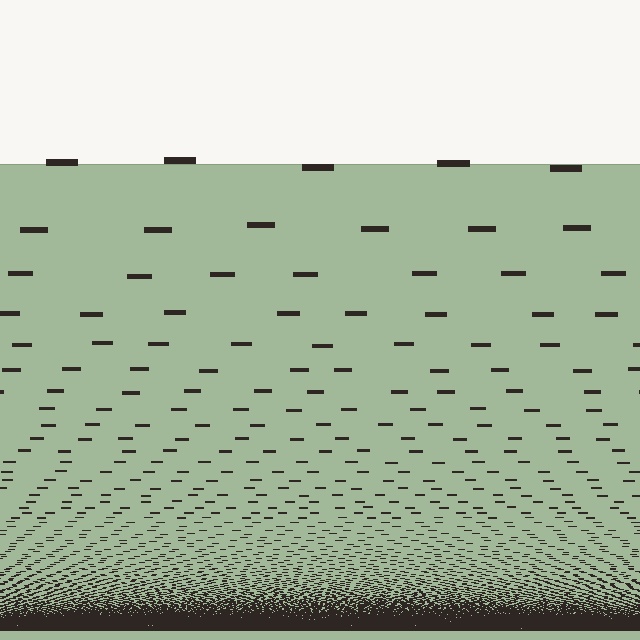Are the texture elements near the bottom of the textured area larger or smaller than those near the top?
Smaller. The gradient is inverted — elements near the bottom are smaller and denser.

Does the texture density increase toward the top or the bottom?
Density increases toward the bottom.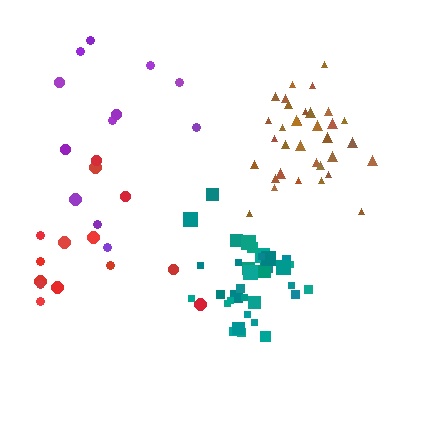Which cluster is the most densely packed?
Teal.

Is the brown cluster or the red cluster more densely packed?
Brown.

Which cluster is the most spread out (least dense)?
Red.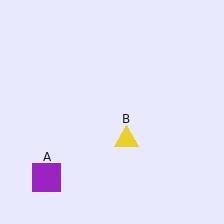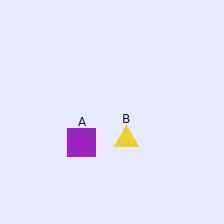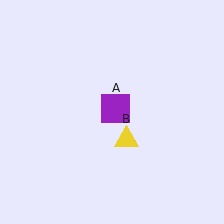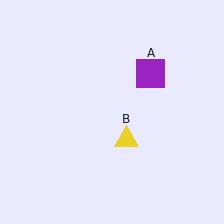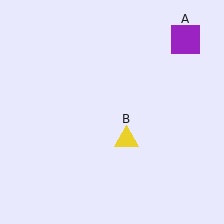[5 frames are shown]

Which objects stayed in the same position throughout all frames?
Yellow triangle (object B) remained stationary.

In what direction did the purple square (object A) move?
The purple square (object A) moved up and to the right.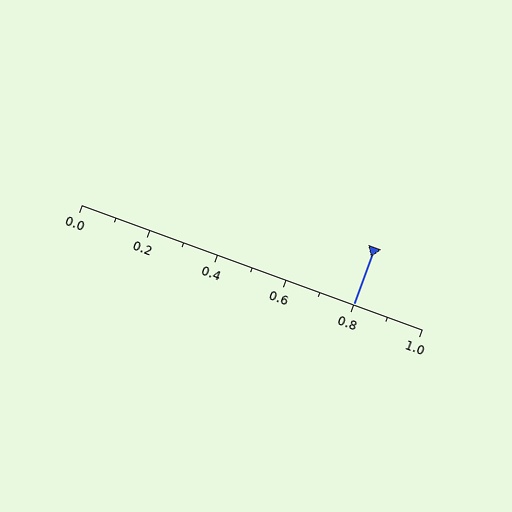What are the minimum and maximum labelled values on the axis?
The axis runs from 0.0 to 1.0.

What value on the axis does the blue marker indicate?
The marker indicates approximately 0.8.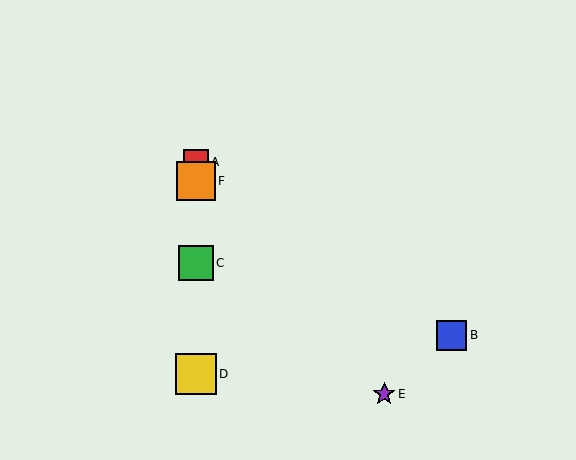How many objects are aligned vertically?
4 objects (A, C, D, F) are aligned vertically.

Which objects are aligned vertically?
Objects A, C, D, F are aligned vertically.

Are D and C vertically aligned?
Yes, both are at x≈196.